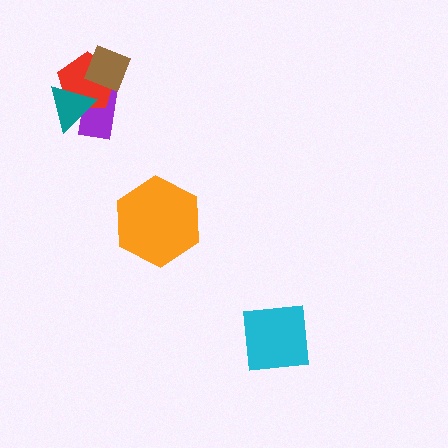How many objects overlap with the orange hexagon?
0 objects overlap with the orange hexagon.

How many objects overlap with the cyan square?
0 objects overlap with the cyan square.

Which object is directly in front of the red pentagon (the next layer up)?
The brown diamond is directly in front of the red pentagon.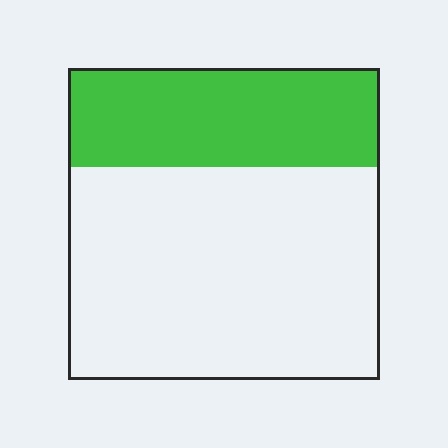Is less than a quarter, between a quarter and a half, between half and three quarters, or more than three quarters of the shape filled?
Between a quarter and a half.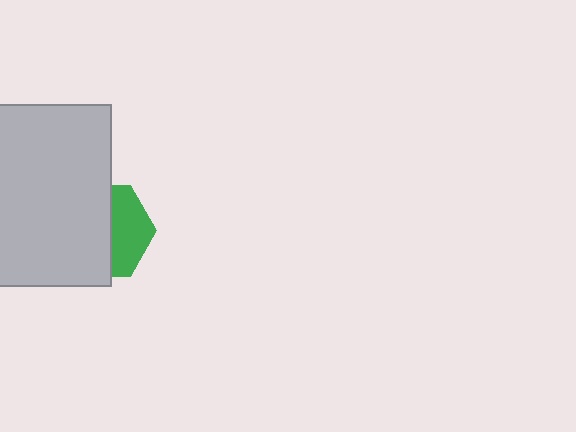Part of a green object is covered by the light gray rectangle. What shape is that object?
It is a hexagon.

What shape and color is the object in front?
The object in front is a light gray rectangle.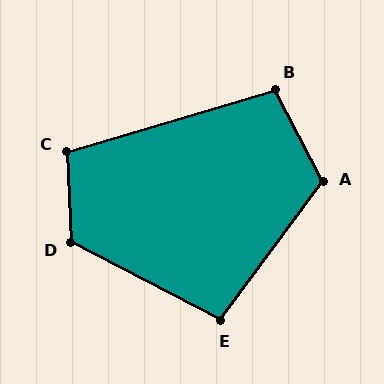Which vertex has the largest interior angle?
D, at approximately 120 degrees.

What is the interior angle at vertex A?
Approximately 116 degrees (obtuse).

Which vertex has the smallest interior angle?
E, at approximately 99 degrees.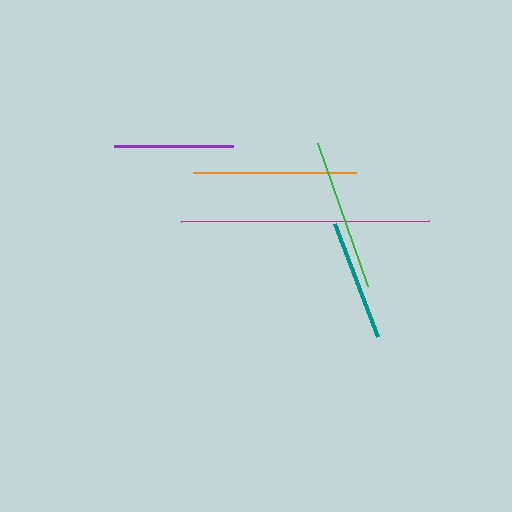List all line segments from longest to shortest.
From longest to shortest: magenta, orange, green, teal, purple.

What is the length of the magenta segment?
The magenta segment is approximately 248 pixels long.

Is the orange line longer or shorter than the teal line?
The orange line is longer than the teal line.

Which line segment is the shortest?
The purple line is the shortest at approximately 119 pixels.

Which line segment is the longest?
The magenta line is the longest at approximately 248 pixels.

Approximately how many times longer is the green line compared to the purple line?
The green line is approximately 1.3 times the length of the purple line.